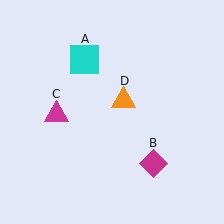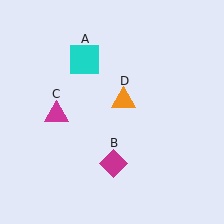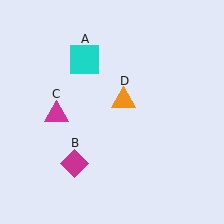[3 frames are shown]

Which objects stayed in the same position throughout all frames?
Cyan square (object A) and magenta triangle (object C) and orange triangle (object D) remained stationary.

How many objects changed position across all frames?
1 object changed position: magenta diamond (object B).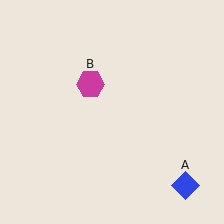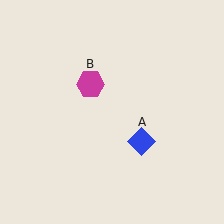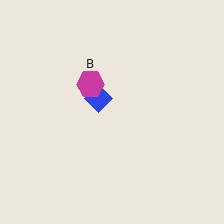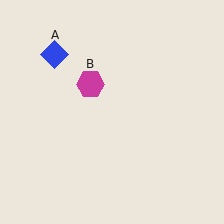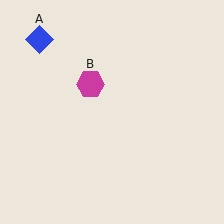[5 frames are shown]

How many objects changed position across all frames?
1 object changed position: blue diamond (object A).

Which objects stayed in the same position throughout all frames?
Magenta hexagon (object B) remained stationary.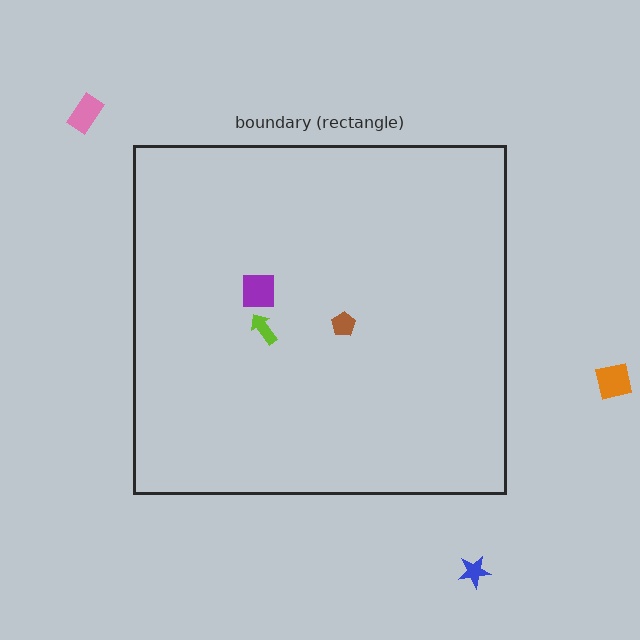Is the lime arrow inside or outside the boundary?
Inside.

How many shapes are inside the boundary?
3 inside, 3 outside.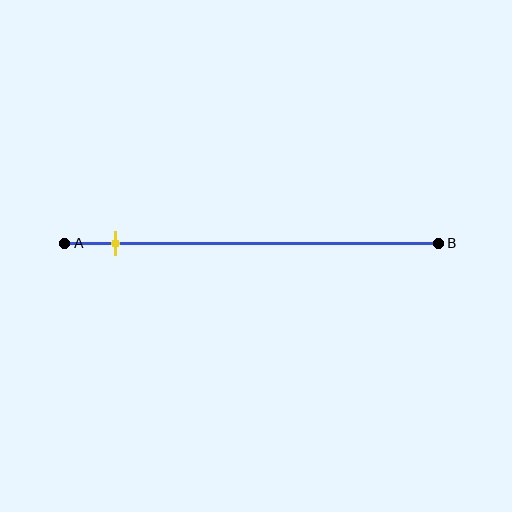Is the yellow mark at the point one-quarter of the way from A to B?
No, the mark is at about 15% from A, not at the 25% one-quarter point.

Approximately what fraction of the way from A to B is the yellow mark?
The yellow mark is approximately 15% of the way from A to B.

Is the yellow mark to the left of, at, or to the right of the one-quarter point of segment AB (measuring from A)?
The yellow mark is to the left of the one-quarter point of segment AB.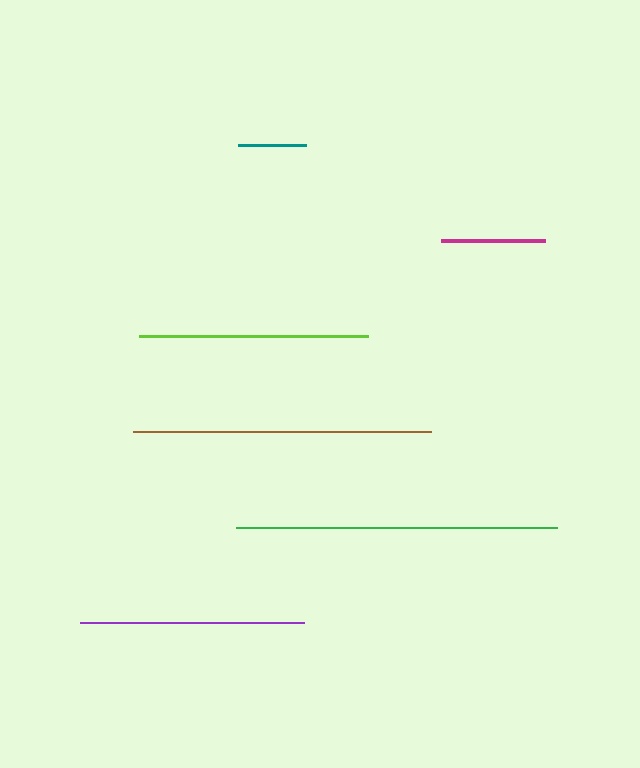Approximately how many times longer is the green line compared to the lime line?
The green line is approximately 1.4 times the length of the lime line.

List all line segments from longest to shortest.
From longest to shortest: green, brown, lime, purple, magenta, teal.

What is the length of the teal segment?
The teal segment is approximately 67 pixels long.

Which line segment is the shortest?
The teal line is the shortest at approximately 67 pixels.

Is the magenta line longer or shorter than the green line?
The green line is longer than the magenta line.